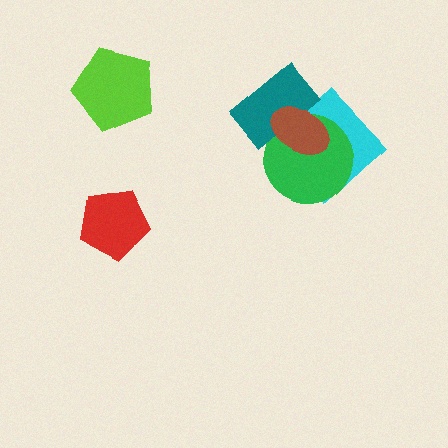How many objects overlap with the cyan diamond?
3 objects overlap with the cyan diamond.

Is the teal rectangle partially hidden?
Yes, it is partially covered by another shape.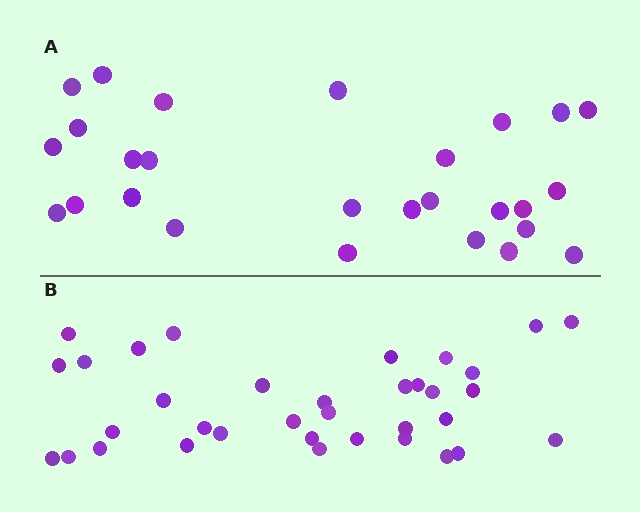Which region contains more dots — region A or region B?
Region B (the bottom region) has more dots.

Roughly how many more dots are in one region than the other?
Region B has roughly 8 or so more dots than region A.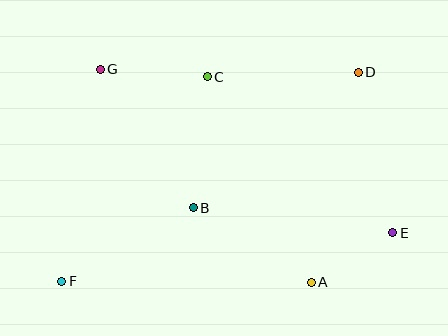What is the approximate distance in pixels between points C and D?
The distance between C and D is approximately 151 pixels.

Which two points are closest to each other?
Points A and E are closest to each other.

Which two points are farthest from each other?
Points D and F are farthest from each other.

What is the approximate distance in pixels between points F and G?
The distance between F and G is approximately 216 pixels.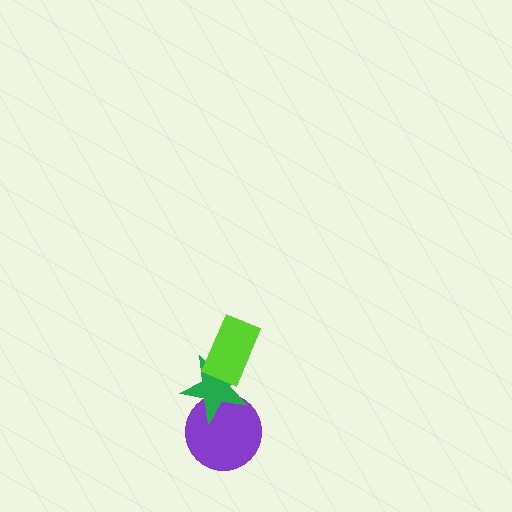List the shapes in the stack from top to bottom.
From top to bottom: the lime rectangle, the green star, the purple circle.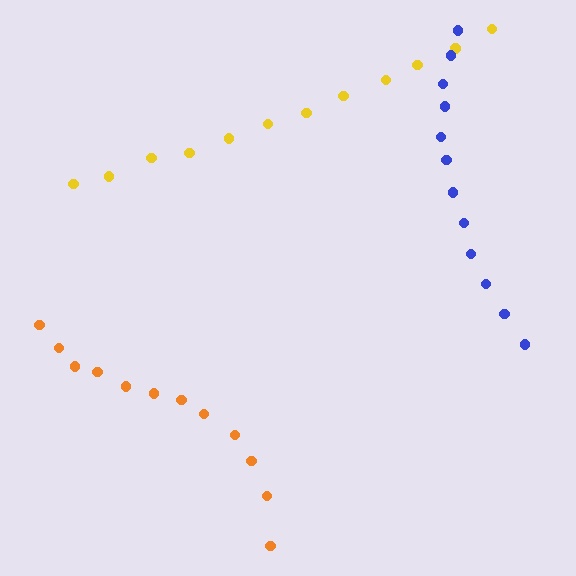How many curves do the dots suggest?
There are 3 distinct paths.